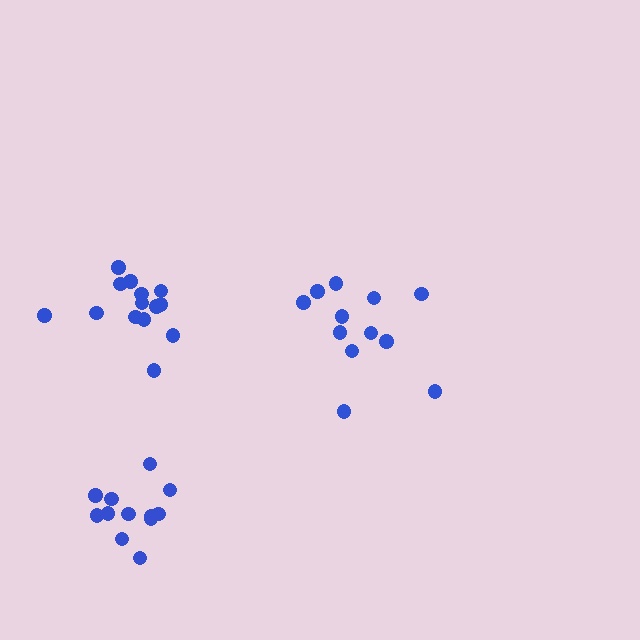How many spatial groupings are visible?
There are 3 spatial groupings.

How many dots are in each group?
Group 1: 14 dots, Group 2: 12 dots, Group 3: 12 dots (38 total).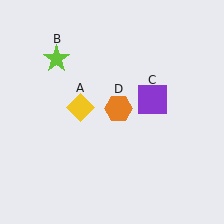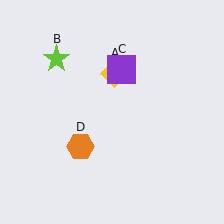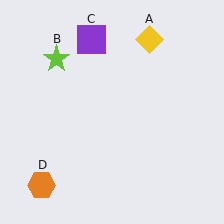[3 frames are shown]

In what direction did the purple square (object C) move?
The purple square (object C) moved up and to the left.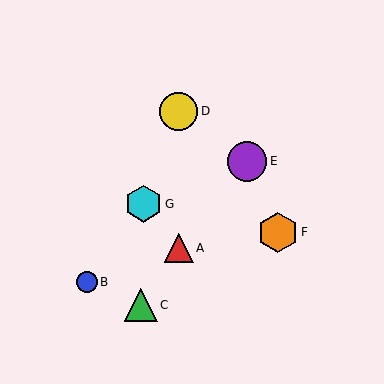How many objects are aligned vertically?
2 objects (A, D) are aligned vertically.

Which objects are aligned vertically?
Objects A, D are aligned vertically.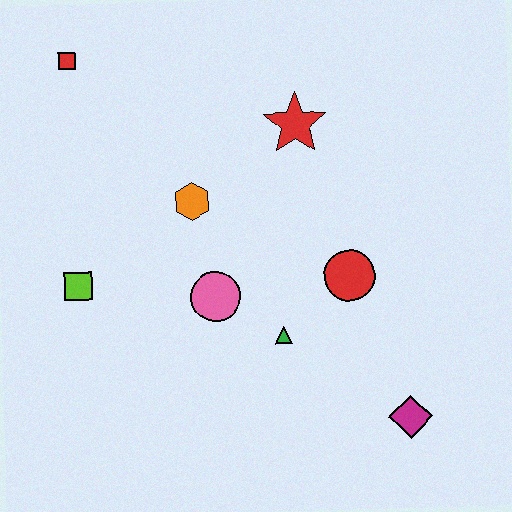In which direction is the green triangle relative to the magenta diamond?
The green triangle is to the left of the magenta diamond.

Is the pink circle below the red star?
Yes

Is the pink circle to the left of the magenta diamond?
Yes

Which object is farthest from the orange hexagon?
The magenta diamond is farthest from the orange hexagon.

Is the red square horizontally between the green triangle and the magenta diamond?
No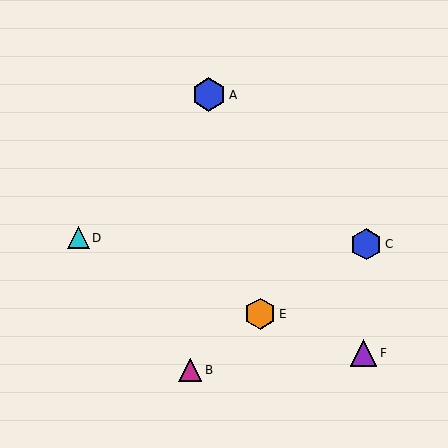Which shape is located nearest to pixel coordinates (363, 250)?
The blue hexagon (labeled C) at (366, 244) is nearest to that location.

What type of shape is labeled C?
Shape C is a blue hexagon.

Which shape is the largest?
The blue hexagon (labeled A) is the largest.